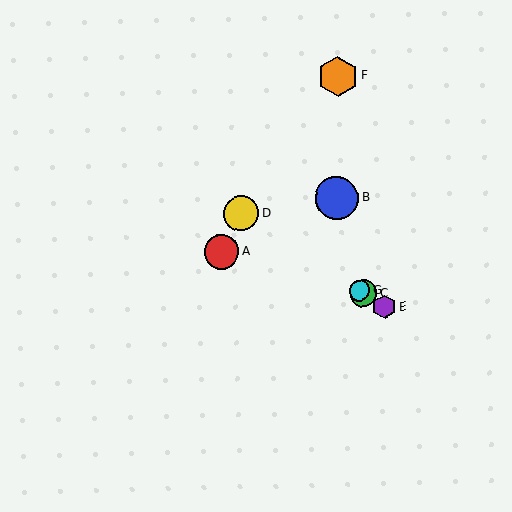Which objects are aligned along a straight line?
Objects C, D, E, G are aligned along a straight line.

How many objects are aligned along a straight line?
4 objects (C, D, E, G) are aligned along a straight line.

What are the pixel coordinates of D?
Object D is at (241, 214).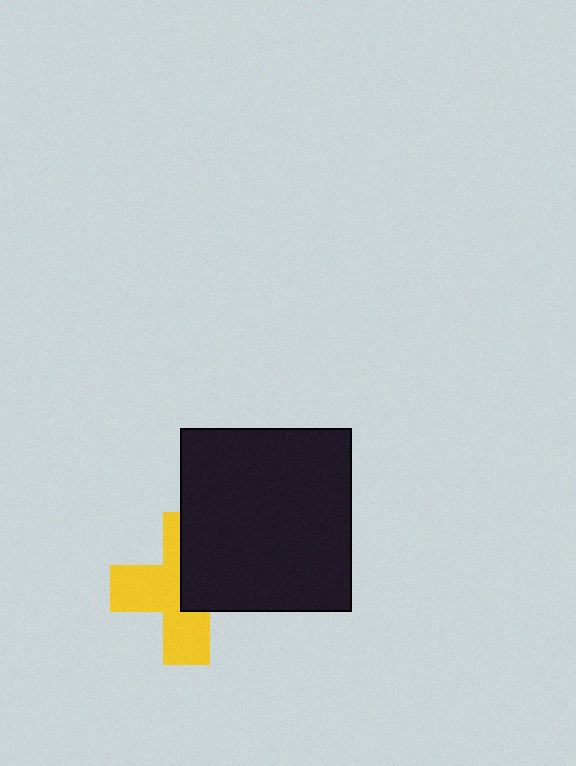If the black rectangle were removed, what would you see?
You would see the complete yellow cross.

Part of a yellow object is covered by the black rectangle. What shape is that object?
It is a cross.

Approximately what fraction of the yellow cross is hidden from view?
Roughly 46% of the yellow cross is hidden behind the black rectangle.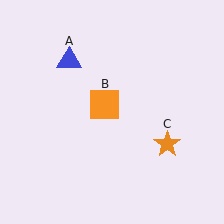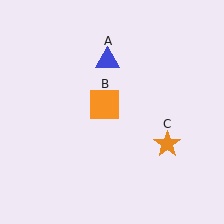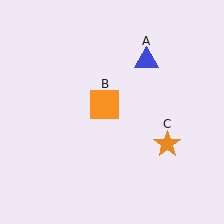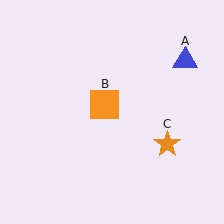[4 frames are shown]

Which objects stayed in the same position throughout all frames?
Orange square (object B) and orange star (object C) remained stationary.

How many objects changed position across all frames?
1 object changed position: blue triangle (object A).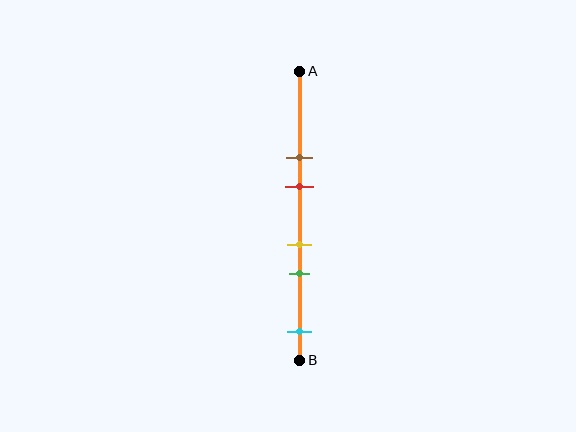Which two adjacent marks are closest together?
The yellow and green marks are the closest adjacent pair.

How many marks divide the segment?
There are 5 marks dividing the segment.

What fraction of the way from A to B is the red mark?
The red mark is approximately 40% (0.4) of the way from A to B.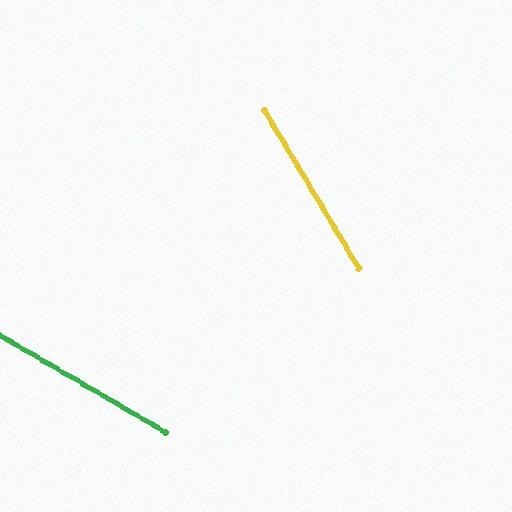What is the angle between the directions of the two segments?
Approximately 28 degrees.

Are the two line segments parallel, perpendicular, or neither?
Neither parallel nor perpendicular — they differ by about 28°.